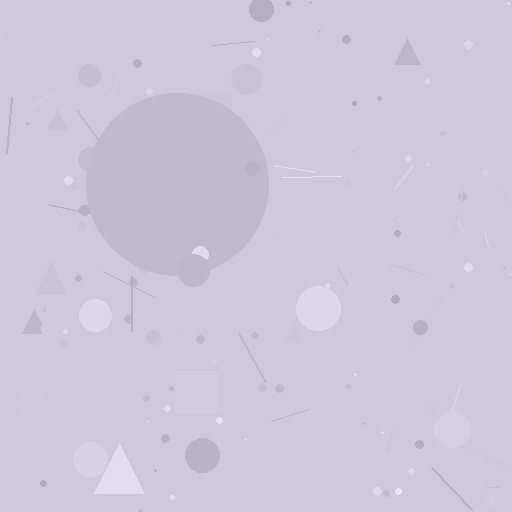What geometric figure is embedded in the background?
A circle is embedded in the background.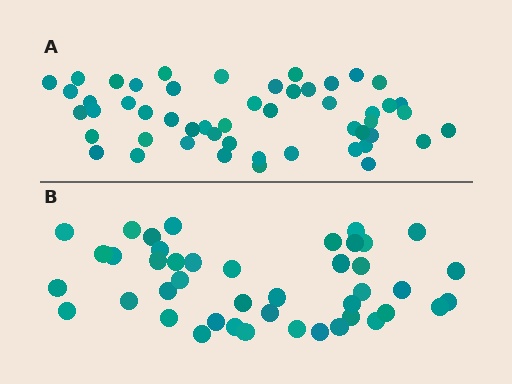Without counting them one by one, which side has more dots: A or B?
Region A (the top region) has more dots.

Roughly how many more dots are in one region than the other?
Region A has roughly 8 or so more dots than region B.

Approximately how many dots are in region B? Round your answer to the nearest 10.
About 40 dots. (The exact count is 43, which rounds to 40.)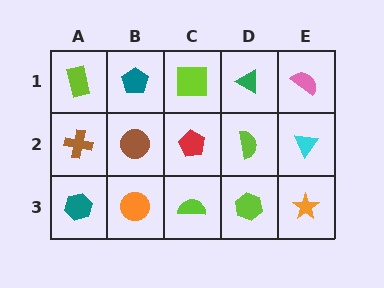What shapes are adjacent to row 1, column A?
A brown cross (row 2, column A), a teal pentagon (row 1, column B).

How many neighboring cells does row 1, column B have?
3.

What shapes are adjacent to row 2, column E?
A pink semicircle (row 1, column E), an orange star (row 3, column E), a lime semicircle (row 2, column D).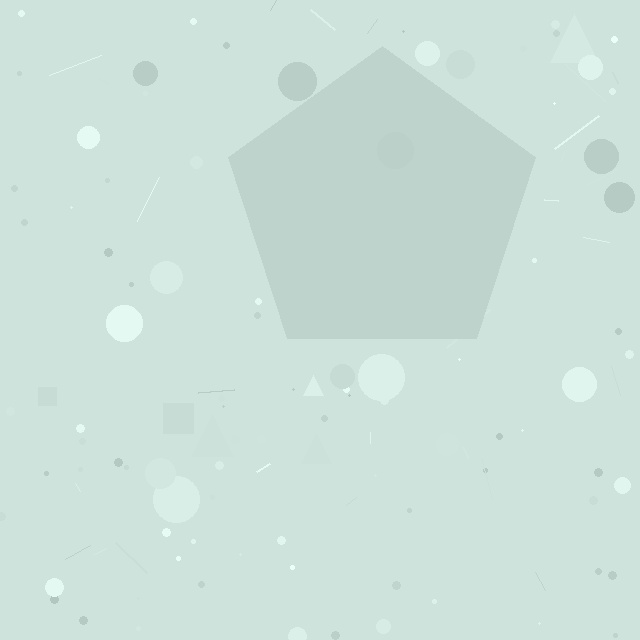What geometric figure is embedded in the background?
A pentagon is embedded in the background.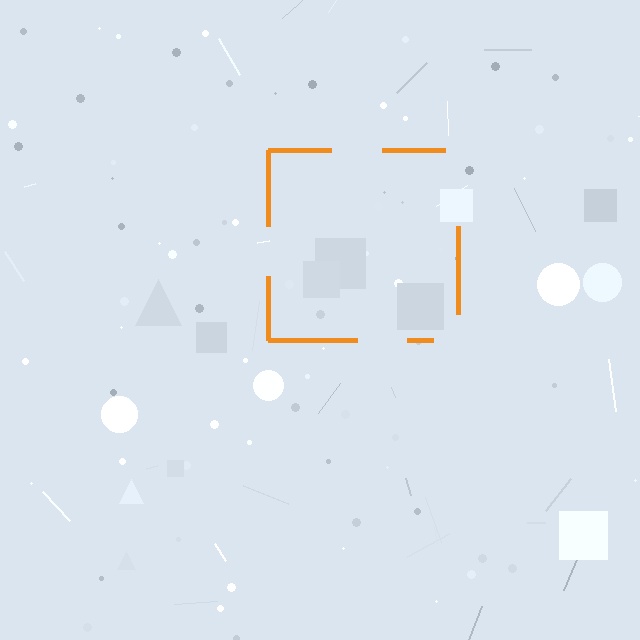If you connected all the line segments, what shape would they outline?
They would outline a square.